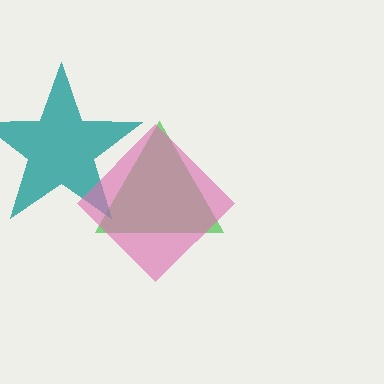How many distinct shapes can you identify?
There are 3 distinct shapes: a green triangle, a teal star, a pink diamond.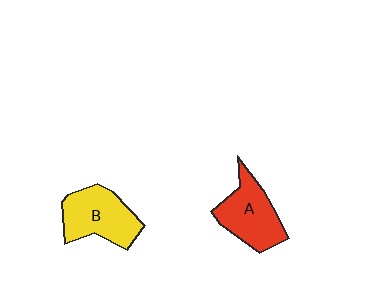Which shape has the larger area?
Shape B (yellow).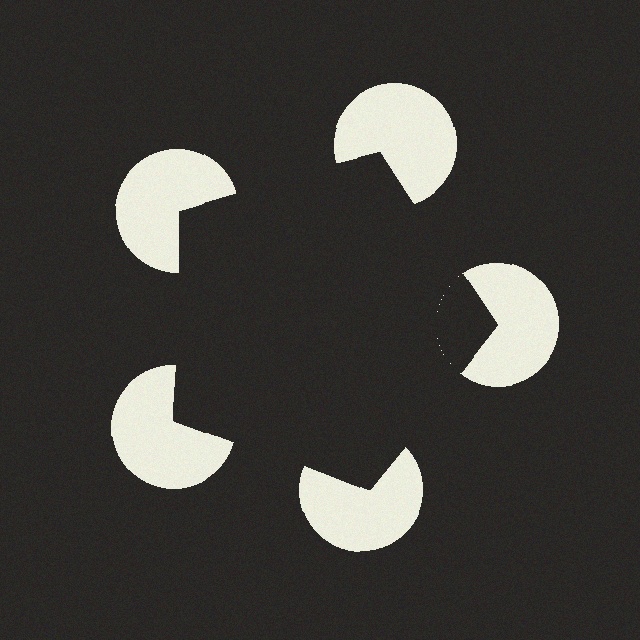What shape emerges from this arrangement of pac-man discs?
An illusory pentagon — its edges are inferred from the aligned wedge cuts in the pac-man discs, not physically drawn.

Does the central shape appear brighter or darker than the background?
It typically appears slightly darker than the background, even though no actual brightness change is drawn.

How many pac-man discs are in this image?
There are 5 — one at each vertex of the illusory pentagon.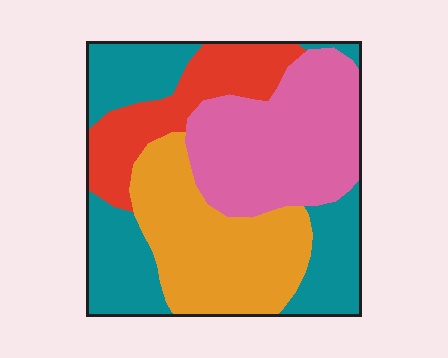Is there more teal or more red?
Teal.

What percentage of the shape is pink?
Pink covers around 30% of the shape.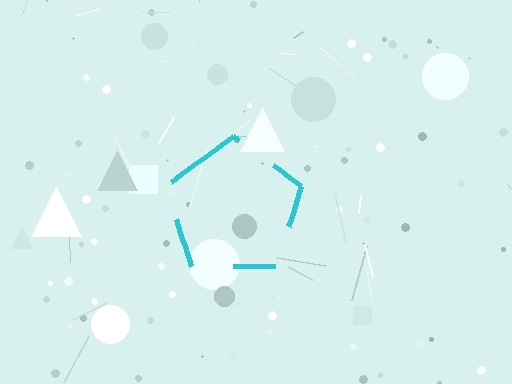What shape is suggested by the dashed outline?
The dashed outline suggests a pentagon.